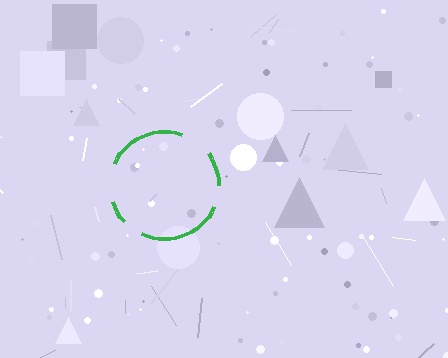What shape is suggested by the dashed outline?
The dashed outline suggests a circle.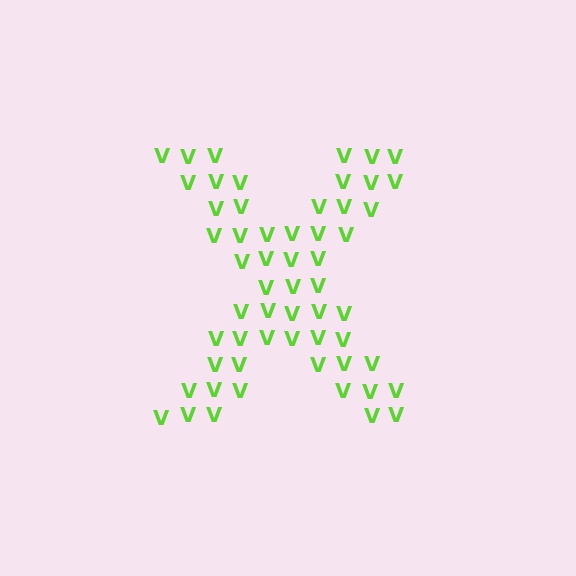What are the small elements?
The small elements are letter V's.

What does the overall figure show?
The overall figure shows the letter X.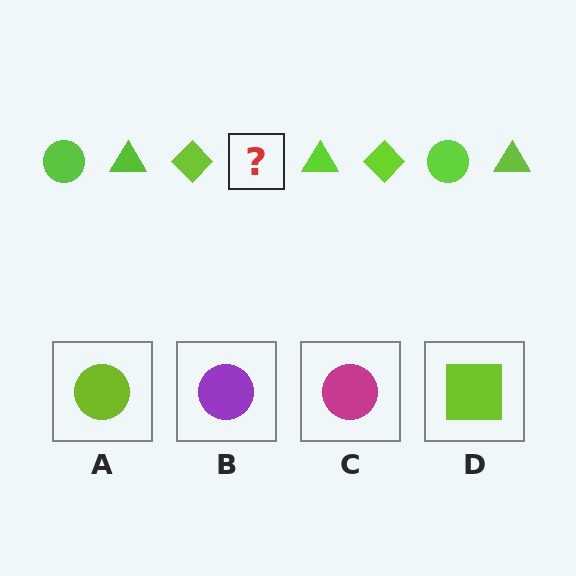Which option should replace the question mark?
Option A.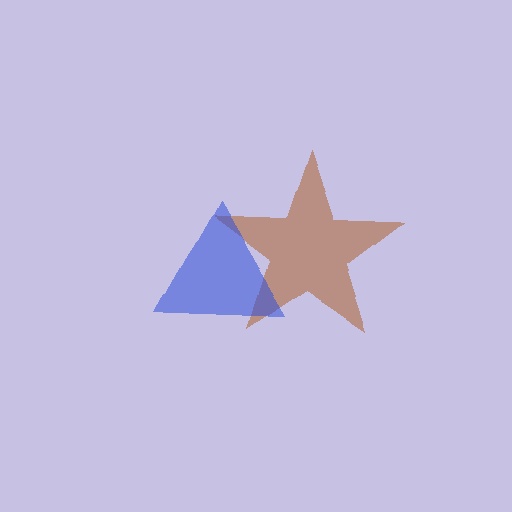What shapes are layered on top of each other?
The layered shapes are: a brown star, a blue triangle.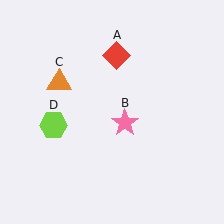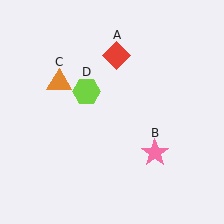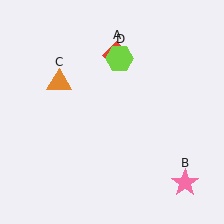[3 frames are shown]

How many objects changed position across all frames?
2 objects changed position: pink star (object B), lime hexagon (object D).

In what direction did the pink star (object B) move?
The pink star (object B) moved down and to the right.